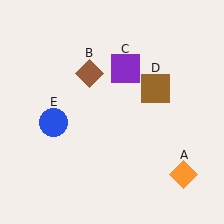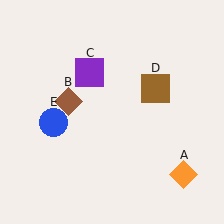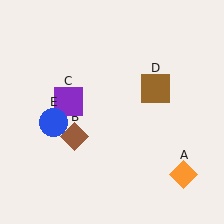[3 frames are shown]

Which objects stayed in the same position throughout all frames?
Orange diamond (object A) and brown square (object D) and blue circle (object E) remained stationary.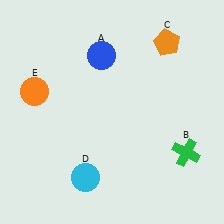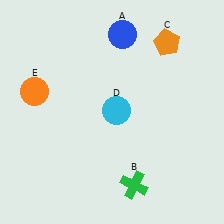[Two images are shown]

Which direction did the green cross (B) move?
The green cross (B) moved left.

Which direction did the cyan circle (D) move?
The cyan circle (D) moved up.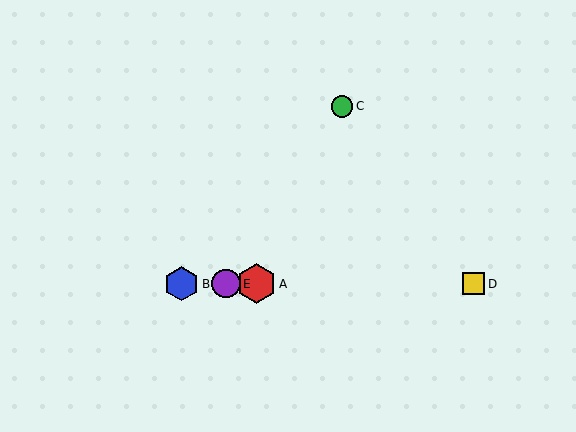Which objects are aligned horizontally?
Objects A, B, D, E are aligned horizontally.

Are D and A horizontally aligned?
Yes, both are at y≈284.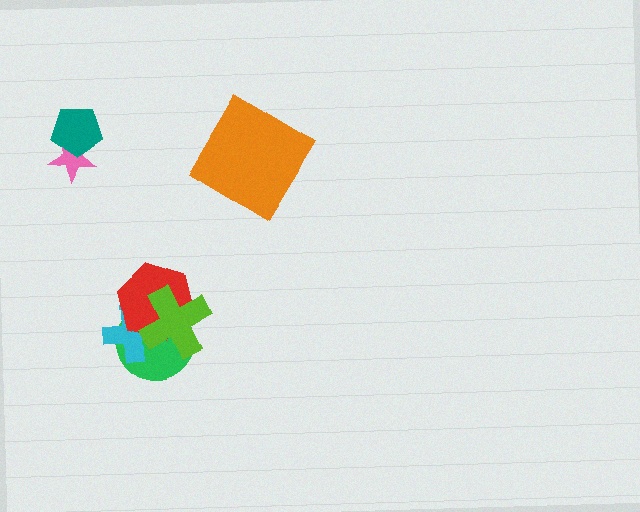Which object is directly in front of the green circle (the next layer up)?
The cyan cross is directly in front of the green circle.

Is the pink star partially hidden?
Yes, it is partially covered by another shape.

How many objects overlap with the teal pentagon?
1 object overlaps with the teal pentagon.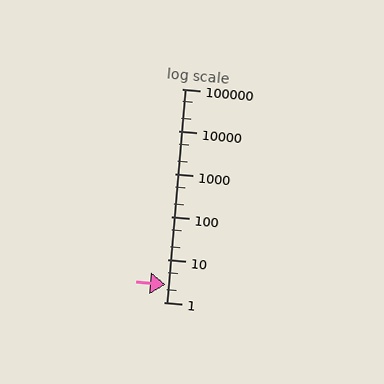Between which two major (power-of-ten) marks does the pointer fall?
The pointer is between 1 and 10.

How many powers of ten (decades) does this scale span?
The scale spans 5 decades, from 1 to 100000.